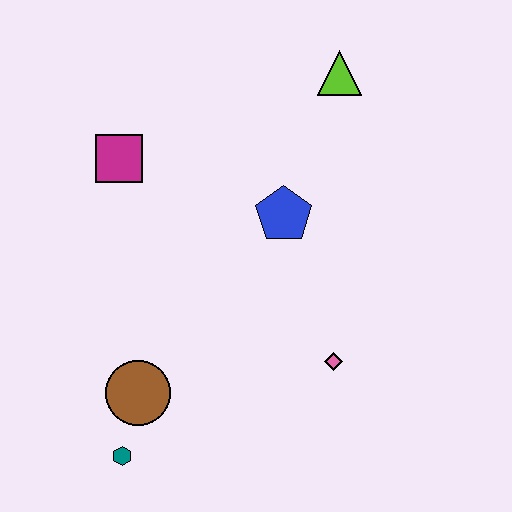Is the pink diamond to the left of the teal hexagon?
No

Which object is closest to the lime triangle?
The blue pentagon is closest to the lime triangle.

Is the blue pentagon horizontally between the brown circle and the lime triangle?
Yes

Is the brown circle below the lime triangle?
Yes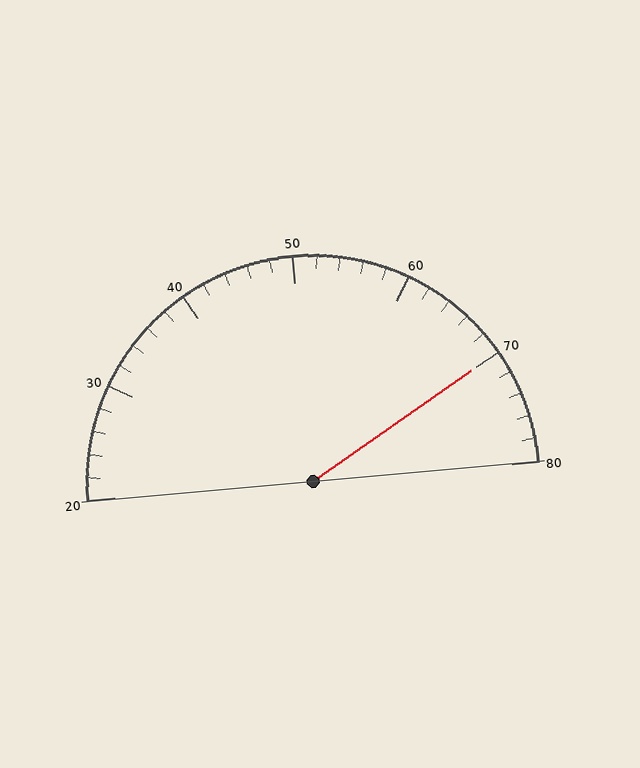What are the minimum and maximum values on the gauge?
The gauge ranges from 20 to 80.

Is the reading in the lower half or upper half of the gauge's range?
The reading is in the upper half of the range (20 to 80).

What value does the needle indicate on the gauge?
The needle indicates approximately 70.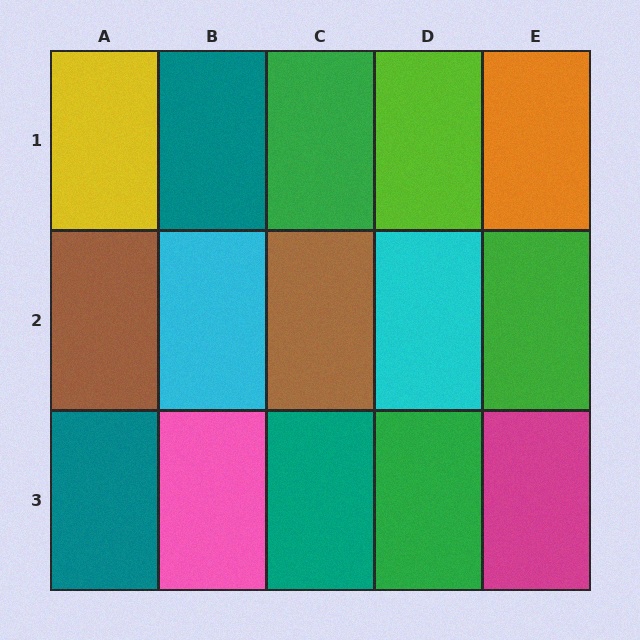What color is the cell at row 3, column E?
Magenta.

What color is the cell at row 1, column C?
Green.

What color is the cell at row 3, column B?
Pink.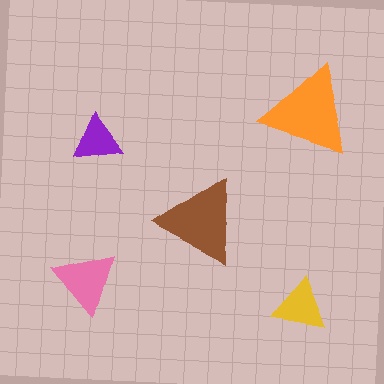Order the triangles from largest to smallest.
the orange one, the brown one, the pink one, the yellow one, the purple one.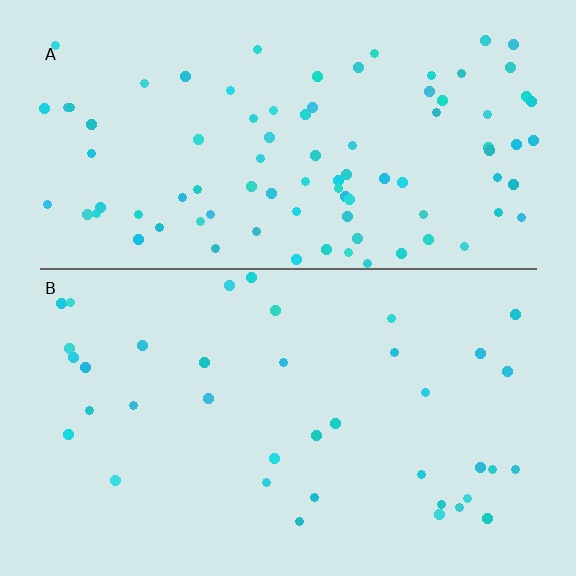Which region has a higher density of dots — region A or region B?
A (the top).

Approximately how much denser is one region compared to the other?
Approximately 2.4× — region A over region B.